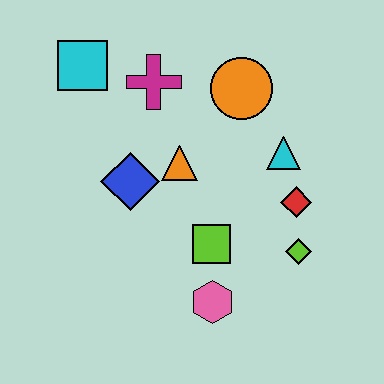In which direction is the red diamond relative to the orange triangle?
The red diamond is to the right of the orange triangle.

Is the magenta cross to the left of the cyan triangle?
Yes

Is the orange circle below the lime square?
No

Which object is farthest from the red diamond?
The cyan square is farthest from the red diamond.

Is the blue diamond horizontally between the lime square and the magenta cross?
No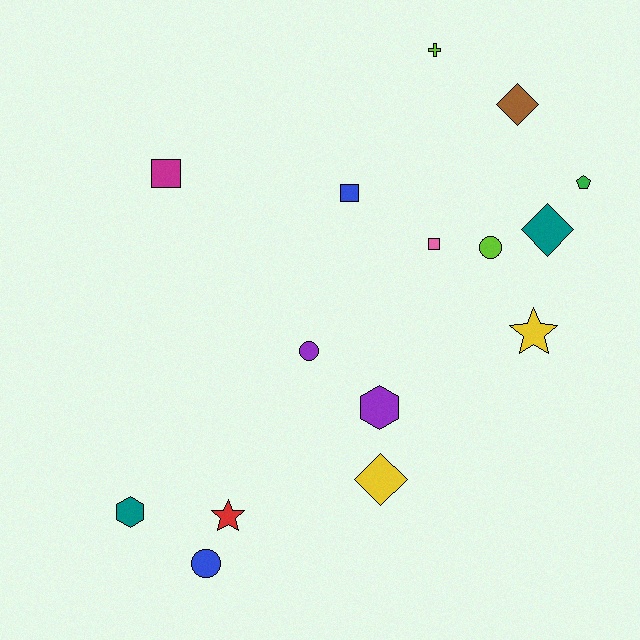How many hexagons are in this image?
There are 2 hexagons.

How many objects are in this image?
There are 15 objects.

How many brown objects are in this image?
There is 1 brown object.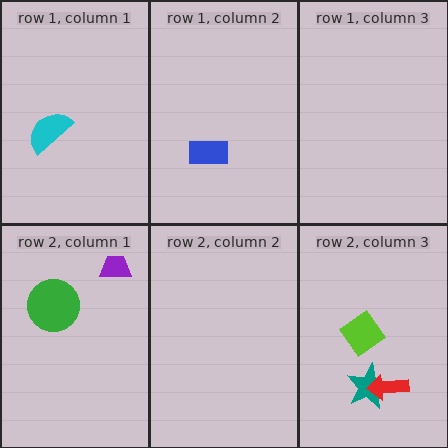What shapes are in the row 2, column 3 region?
The lime diamond, the teal star, the red arrow.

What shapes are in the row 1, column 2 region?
The blue rectangle.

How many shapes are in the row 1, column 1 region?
1.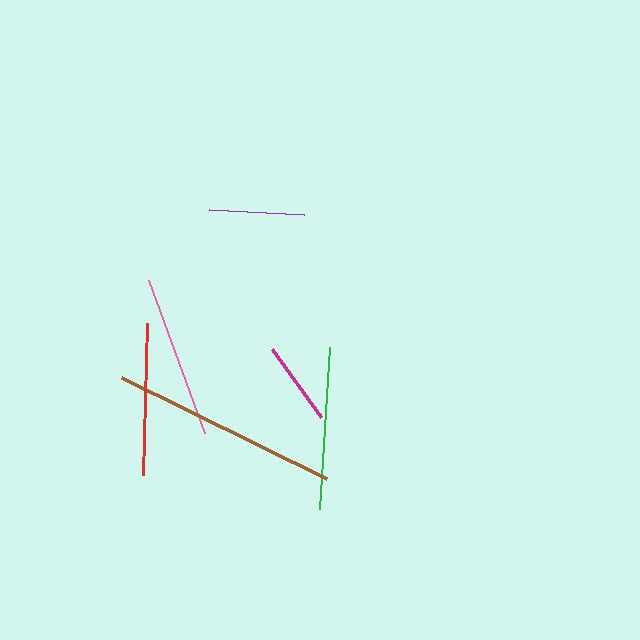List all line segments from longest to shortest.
From longest to shortest: brown, pink, green, red, purple, magenta.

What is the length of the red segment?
The red segment is approximately 153 pixels long.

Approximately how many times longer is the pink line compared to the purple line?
The pink line is approximately 1.7 times the length of the purple line.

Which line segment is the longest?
The brown line is the longest at approximately 229 pixels.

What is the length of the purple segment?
The purple segment is approximately 95 pixels long.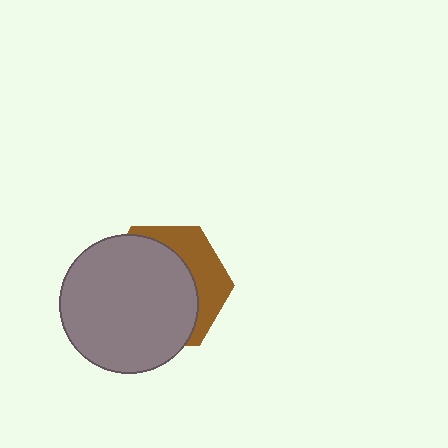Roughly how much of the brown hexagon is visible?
A small part of it is visible (roughly 33%).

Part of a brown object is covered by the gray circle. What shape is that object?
It is a hexagon.